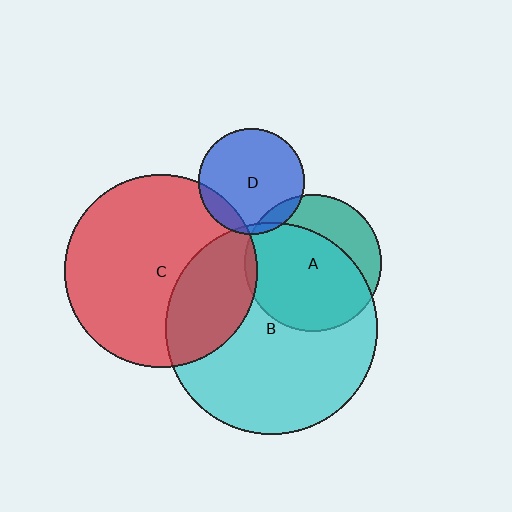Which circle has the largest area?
Circle B (cyan).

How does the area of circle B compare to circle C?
Approximately 1.2 times.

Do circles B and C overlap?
Yes.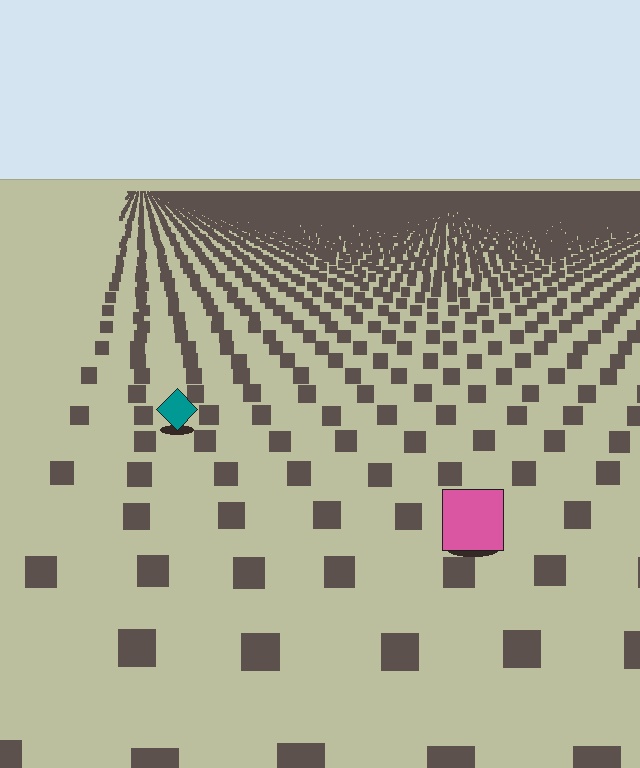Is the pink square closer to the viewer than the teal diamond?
Yes. The pink square is closer — you can tell from the texture gradient: the ground texture is coarser near it.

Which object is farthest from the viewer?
The teal diamond is farthest from the viewer. It appears smaller and the ground texture around it is denser.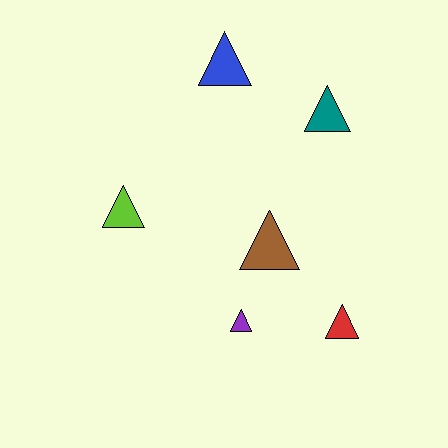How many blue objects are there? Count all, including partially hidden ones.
There is 1 blue object.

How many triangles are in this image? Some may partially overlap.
There are 6 triangles.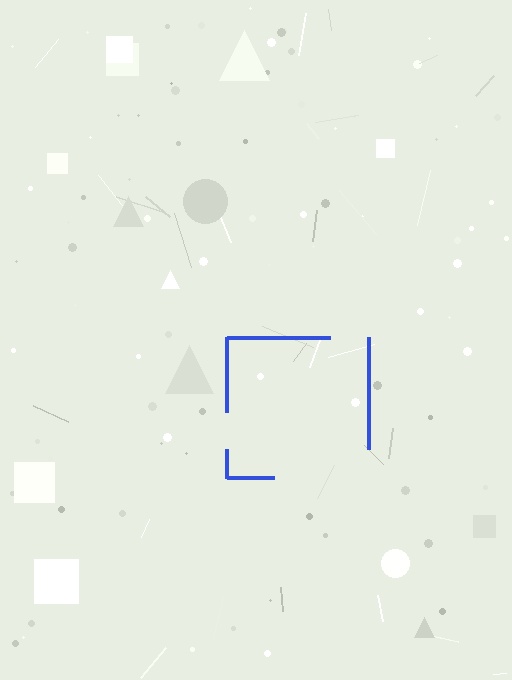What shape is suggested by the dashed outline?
The dashed outline suggests a square.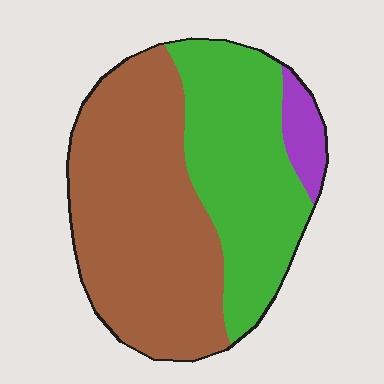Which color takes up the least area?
Purple, at roughly 5%.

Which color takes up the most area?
Brown, at roughly 55%.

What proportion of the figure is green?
Green covers around 40% of the figure.